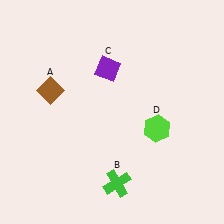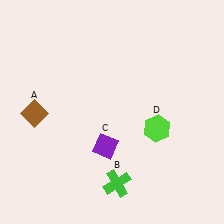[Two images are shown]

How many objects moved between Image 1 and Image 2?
2 objects moved between the two images.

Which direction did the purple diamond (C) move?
The purple diamond (C) moved down.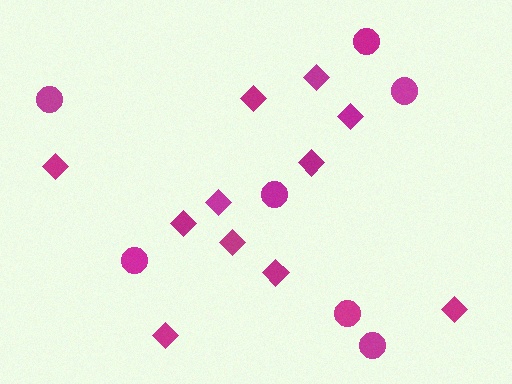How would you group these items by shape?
There are 2 groups: one group of diamonds (11) and one group of circles (7).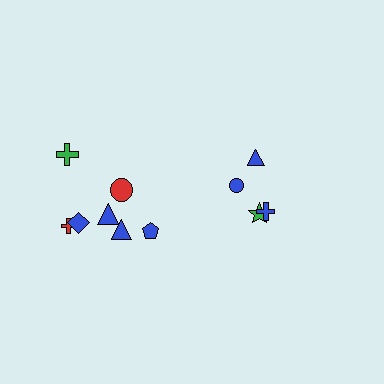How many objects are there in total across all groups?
There are 11 objects.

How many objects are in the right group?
There are 4 objects.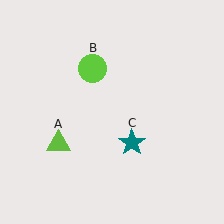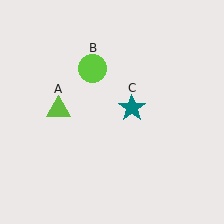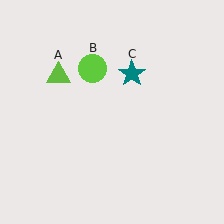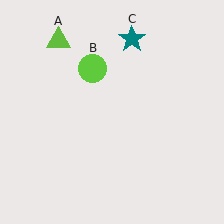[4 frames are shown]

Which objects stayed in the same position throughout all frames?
Lime circle (object B) remained stationary.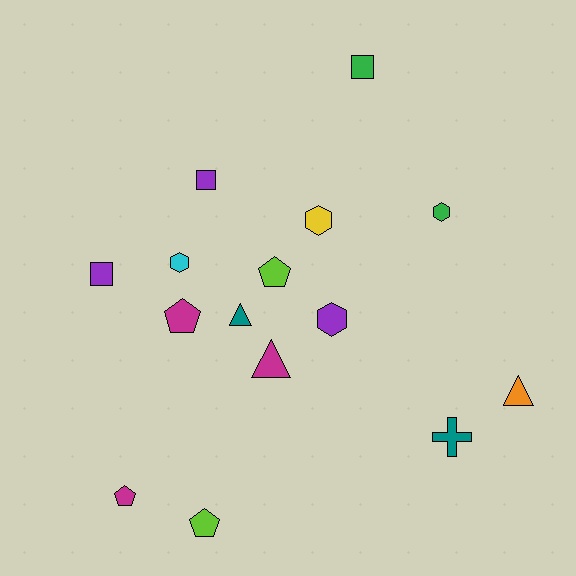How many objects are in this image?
There are 15 objects.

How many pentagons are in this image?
There are 4 pentagons.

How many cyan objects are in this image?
There is 1 cyan object.